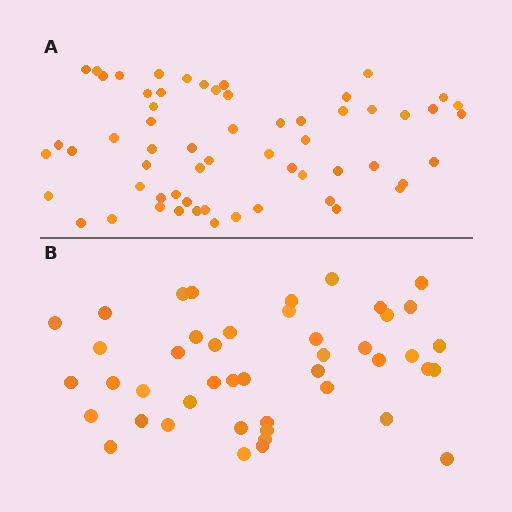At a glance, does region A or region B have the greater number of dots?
Region A (the top region) has more dots.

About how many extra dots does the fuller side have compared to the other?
Region A has approximately 15 more dots than region B.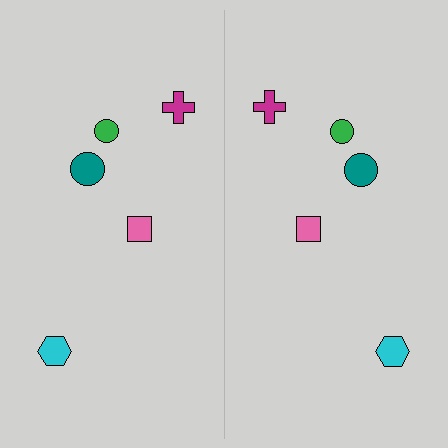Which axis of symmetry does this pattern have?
The pattern has a vertical axis of symmetry running through the center of the image.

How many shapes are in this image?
There are 10 shapes in this image.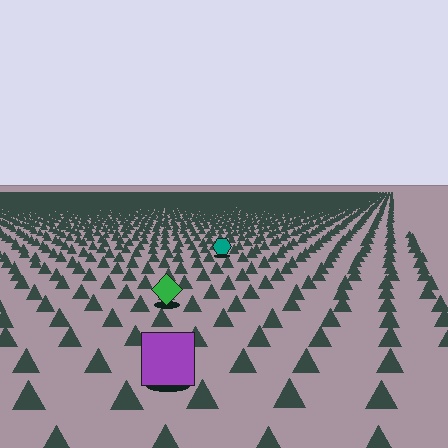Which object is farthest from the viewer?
The teal hexagon is farthest from the viewer. It appears smaller and the ground texture around it is denser.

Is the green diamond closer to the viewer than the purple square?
No. The purple square is closer — you can tell from the texture gradient: the ground texture is coarser near it.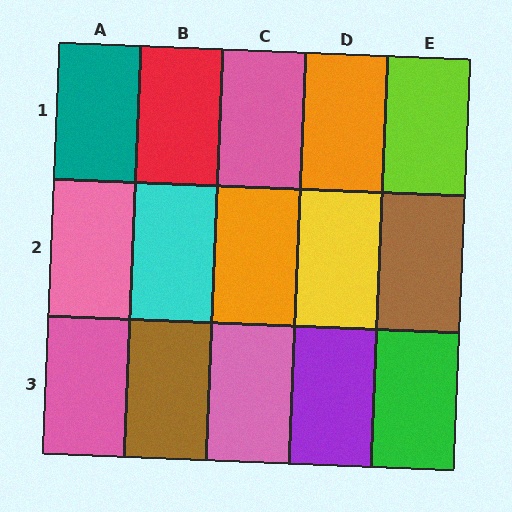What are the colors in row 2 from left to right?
Pink, cyan, orange, yellow, brown.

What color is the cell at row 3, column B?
Brown.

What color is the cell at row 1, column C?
Pink.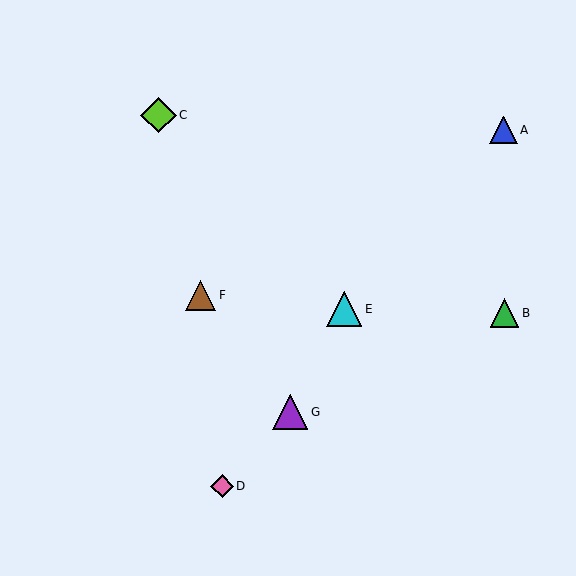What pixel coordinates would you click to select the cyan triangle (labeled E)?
Click at (344, 309) to select the cyan triangle E.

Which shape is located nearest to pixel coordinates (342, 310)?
The cyan triangle (labeled E) at (344, 309) is nearest to that location.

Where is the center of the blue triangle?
The center of the blue triangle is at (503, 130).